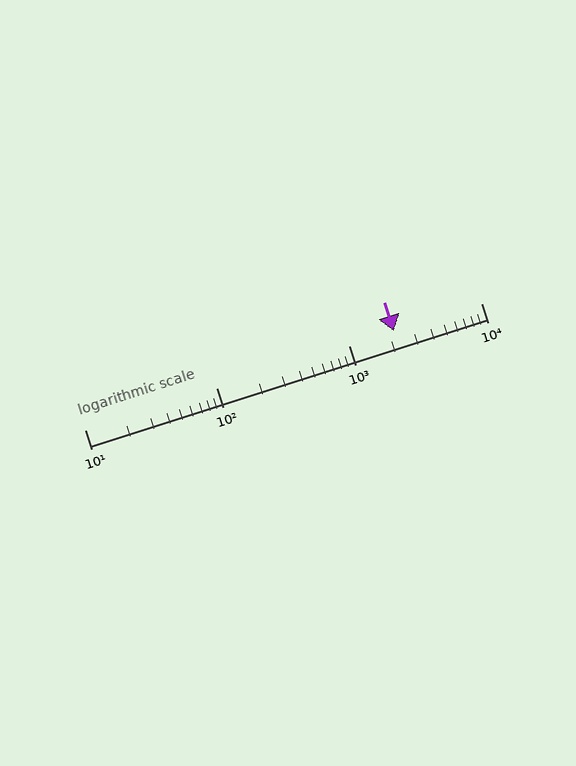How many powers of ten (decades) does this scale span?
The scale spans 3 decades, from 10 to 10000.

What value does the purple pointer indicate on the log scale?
The pointer indicates approximately 2200.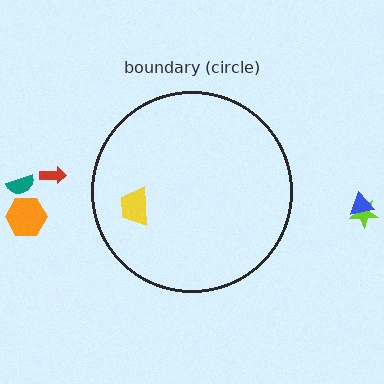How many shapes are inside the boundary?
1 inside, 5 outside.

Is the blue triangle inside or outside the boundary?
Outside.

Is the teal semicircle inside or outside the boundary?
Outside.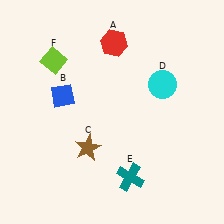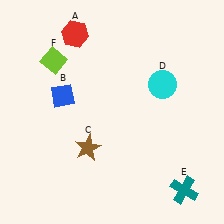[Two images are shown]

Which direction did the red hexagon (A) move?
The red hexagon (A) moved left.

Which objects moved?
The objects that moved are: the red hexagon (A), the teal cross (E).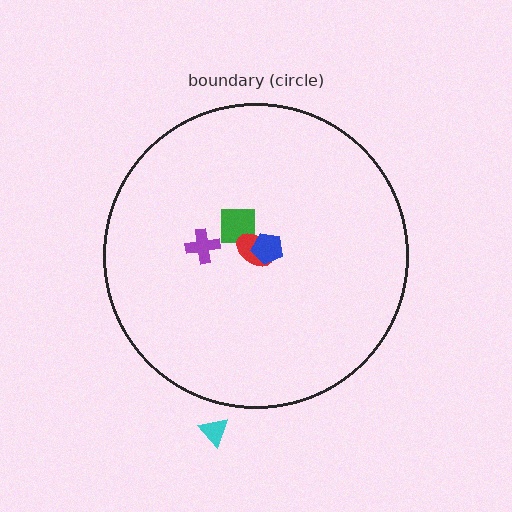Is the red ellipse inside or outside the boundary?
Inside.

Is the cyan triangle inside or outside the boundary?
Outside.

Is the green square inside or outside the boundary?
Inside.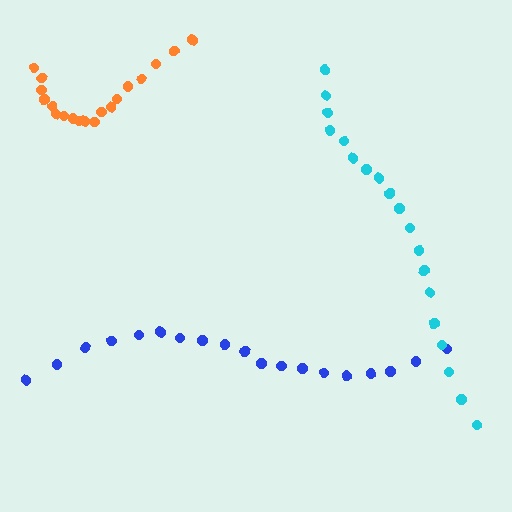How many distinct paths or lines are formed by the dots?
There are 3 distinct paths.